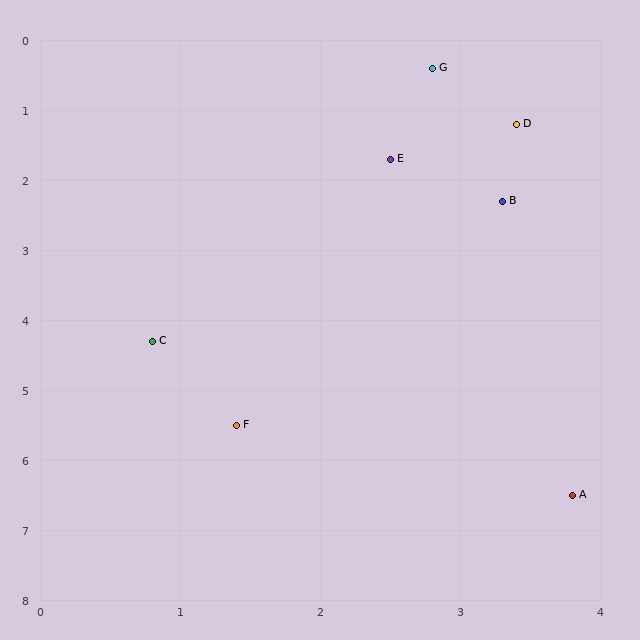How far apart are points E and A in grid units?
Points E and A are about 5.0 grid units apart.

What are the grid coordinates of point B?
Point B is at approximately (3.3, 2.3).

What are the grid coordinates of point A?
Point A is at approximately (3.8, 6.5).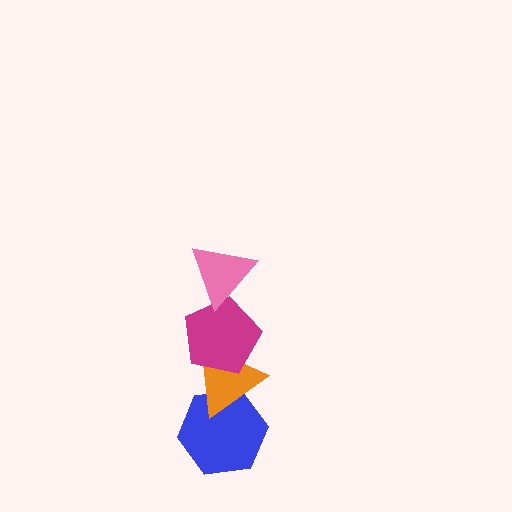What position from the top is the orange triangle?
The orange triangle is 3rd from the top.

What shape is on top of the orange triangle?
The magenta pentagon is on top of the orange triangle.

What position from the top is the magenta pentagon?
The magenta pentagon is 2nd from the top.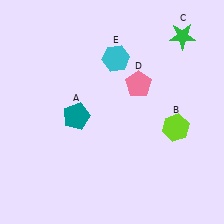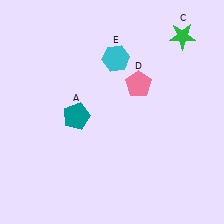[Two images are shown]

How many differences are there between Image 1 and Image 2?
There is 1 difference between the two images.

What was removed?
The lime hexagon (B) was removed in Image 2.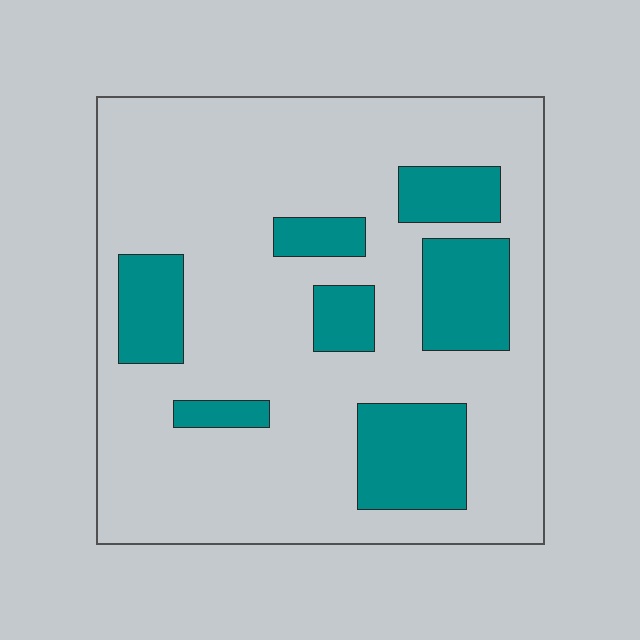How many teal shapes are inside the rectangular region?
7.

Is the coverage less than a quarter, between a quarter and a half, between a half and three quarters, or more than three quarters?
Less than a quarter.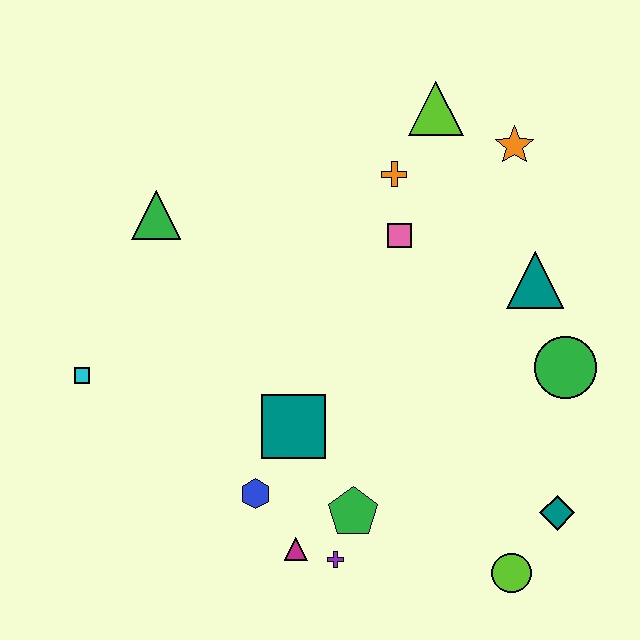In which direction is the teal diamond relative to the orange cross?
The teal diamond is below the orange cross.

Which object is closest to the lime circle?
The teal diamond is closest to the lime circle.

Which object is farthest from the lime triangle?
The lime circle is farthest from the lime triangle.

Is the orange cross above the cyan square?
Yes